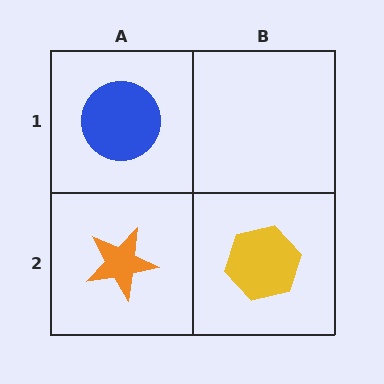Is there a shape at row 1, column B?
No, that cell is empty.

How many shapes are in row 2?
2 shapes.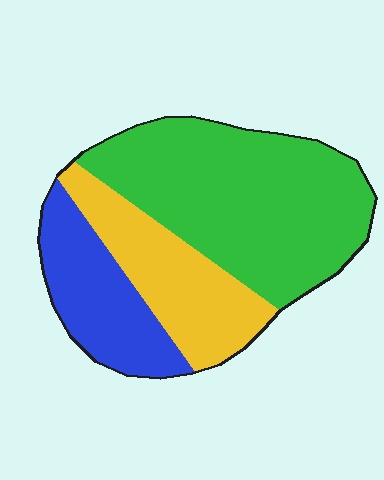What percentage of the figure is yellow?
Yellow takes up about one quarter (1/4) of the figure.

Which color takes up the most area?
Green, at roughly 55%.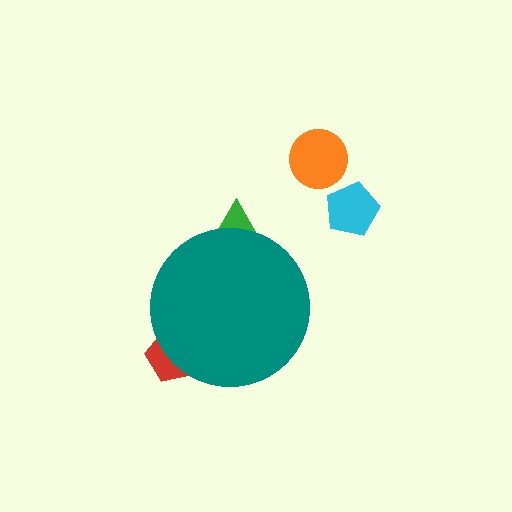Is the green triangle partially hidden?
Yes, the green triangle is partially hidden behind the teal circle.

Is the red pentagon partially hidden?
Yes, the red pentagon is partially hidden behind the teal circle.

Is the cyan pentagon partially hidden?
No, the cyan pentagon is fully visible.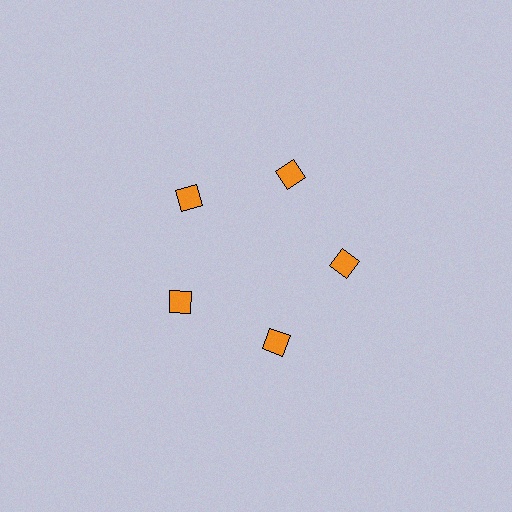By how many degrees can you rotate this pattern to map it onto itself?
The pattern maps onto itself every 72 degrees of rotation.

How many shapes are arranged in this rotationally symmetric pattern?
There are 5 shapes, arranged in 5 groups of 1.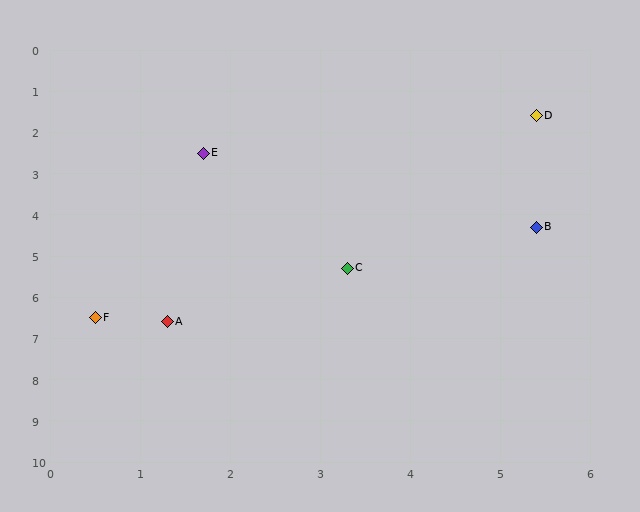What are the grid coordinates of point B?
Point B is at approximately (5.4, 4.3).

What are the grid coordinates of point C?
Point C is at approximately (3.3, 5.3).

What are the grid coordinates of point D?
Point D is at approximately (5.4, 1.6).